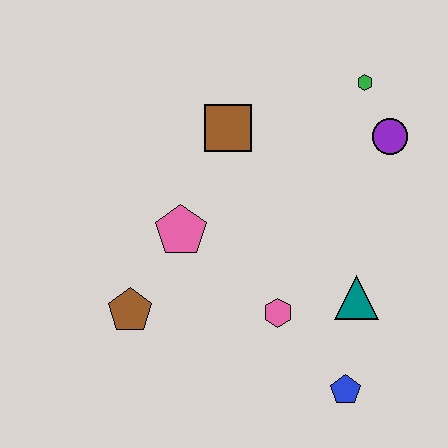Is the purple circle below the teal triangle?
No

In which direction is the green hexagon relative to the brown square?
The green hexagon is to the right of the brown square.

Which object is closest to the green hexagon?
The purple circle is closest to the green hexagon.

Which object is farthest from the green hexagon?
The brown pentagon is farthest from the green hexagon.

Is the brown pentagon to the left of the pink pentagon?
Yes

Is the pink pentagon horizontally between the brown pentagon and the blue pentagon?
Yes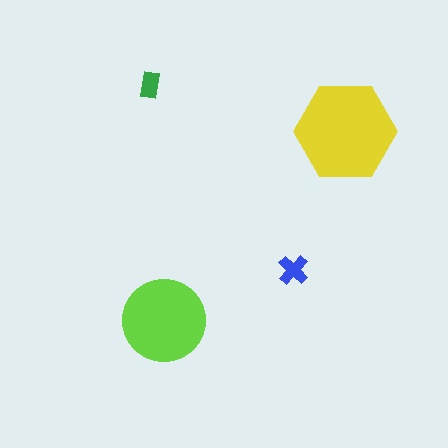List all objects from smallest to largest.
The green rectangle, the blue cross, the lime circle, the yellow hexagon.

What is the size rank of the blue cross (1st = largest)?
3rd.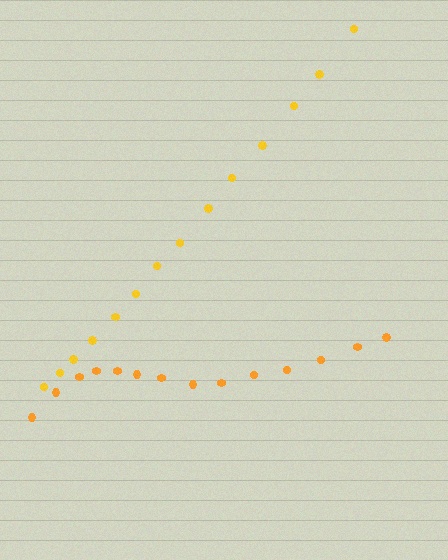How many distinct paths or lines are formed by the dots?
There are 2 distinct paths.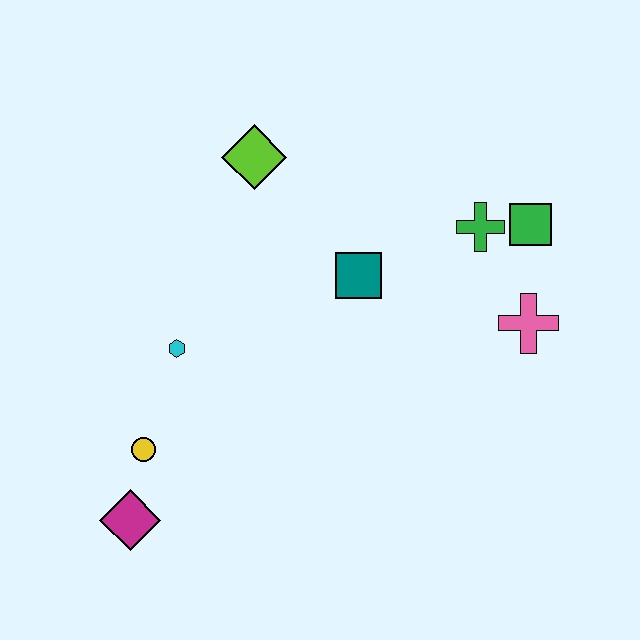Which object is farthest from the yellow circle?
The green square is farthest from the yellow circle.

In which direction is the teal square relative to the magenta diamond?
The teal square is above the magenta diamond.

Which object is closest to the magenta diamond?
The yellow circle is closest to the magenta diamond.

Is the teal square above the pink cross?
Yes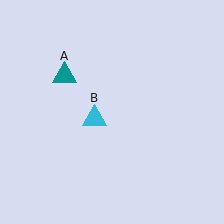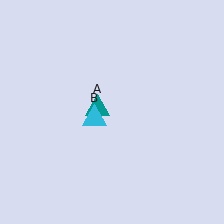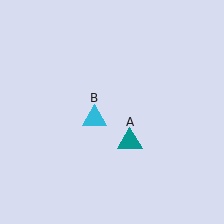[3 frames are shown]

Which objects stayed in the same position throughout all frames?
Cyan triangle (object B) remained stationary.